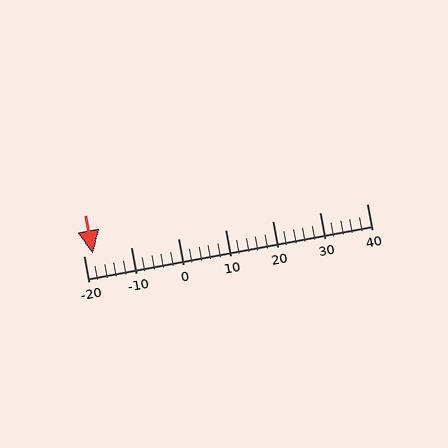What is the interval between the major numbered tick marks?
The major tick marks are spaced 10 units apart.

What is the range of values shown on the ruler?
The ruler shows values from -20 to 40.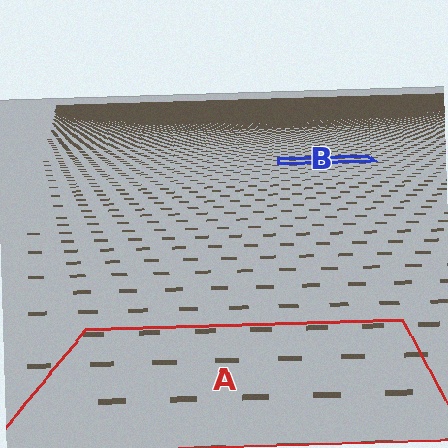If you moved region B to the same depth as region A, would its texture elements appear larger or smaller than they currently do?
They would appear larger. At a closer depth, the same texture elements are projected at a bigger on-screen size.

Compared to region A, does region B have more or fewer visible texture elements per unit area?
Region B has more texture elements per unit area — they are packed more densely because it is farther away.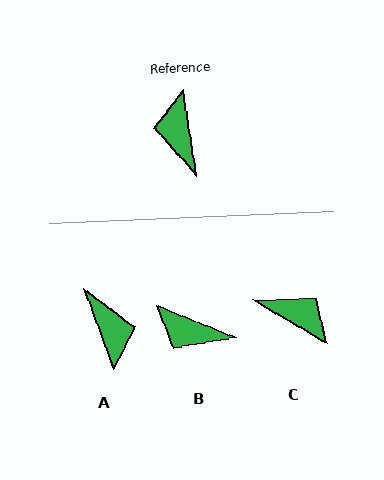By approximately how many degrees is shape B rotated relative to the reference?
Approximately 58 degrees counter-clockwise.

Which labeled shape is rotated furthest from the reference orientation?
A, about 169 degrees away.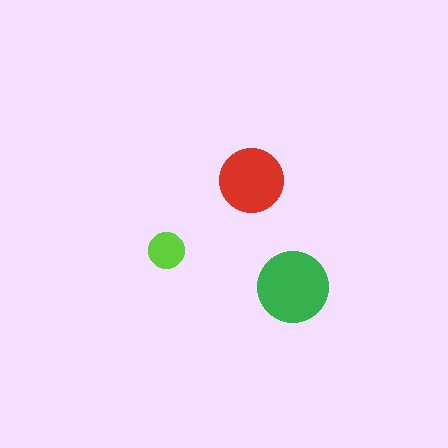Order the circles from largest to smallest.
the green one, the red one, the lime one.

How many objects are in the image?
There are 3 objects in the image.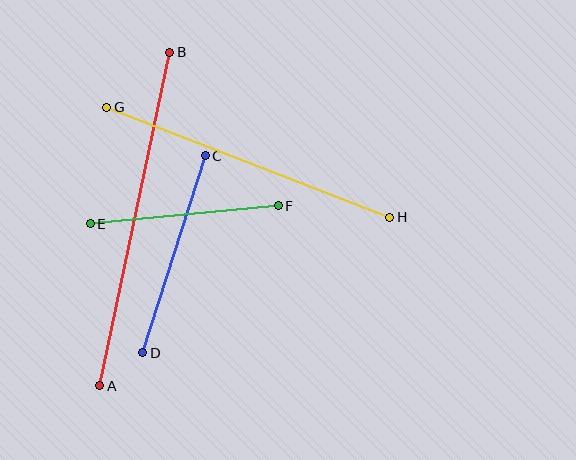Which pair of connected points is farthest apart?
Points A and B are farthest apart.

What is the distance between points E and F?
The distance is approximately 189 pixels.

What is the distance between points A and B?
The distance is approximately 341 pixels.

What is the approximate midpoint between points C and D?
The midpoint is at approximately (174, 254) pixels.